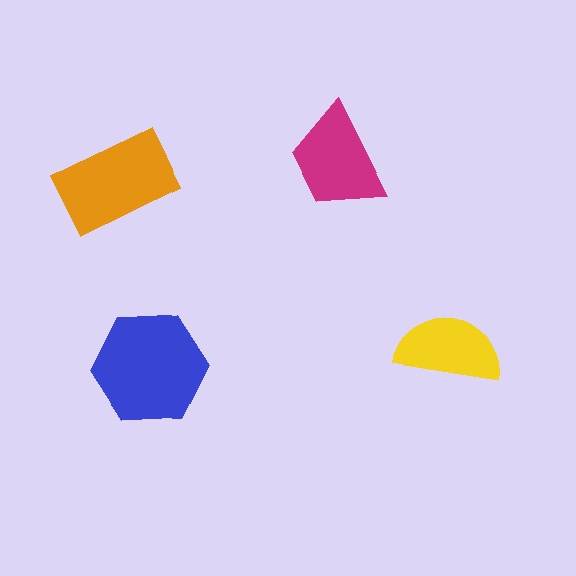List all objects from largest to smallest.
The blue hexagon, the orange rectangle, the magenta trapezoid, the yellow semicircle.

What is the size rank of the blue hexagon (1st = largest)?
1st.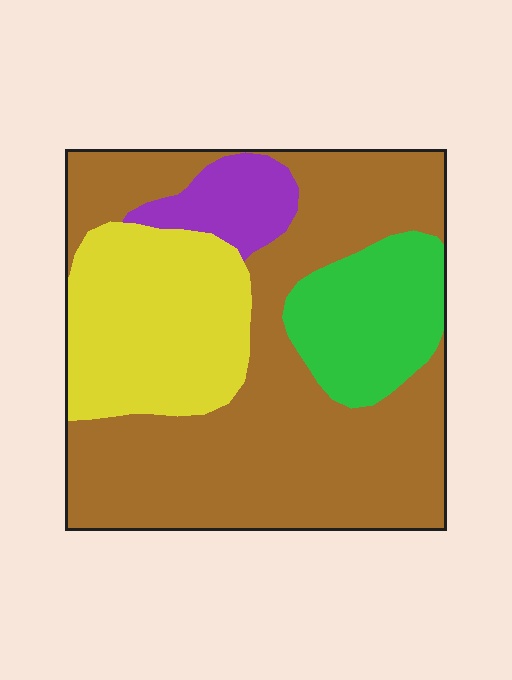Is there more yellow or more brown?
Brown.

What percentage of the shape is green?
Green covers about 15% of the shape.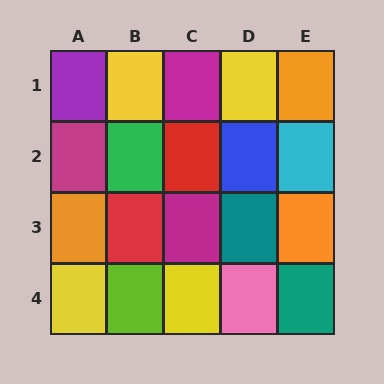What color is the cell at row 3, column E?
Orange.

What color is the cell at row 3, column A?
Orange.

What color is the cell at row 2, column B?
Green.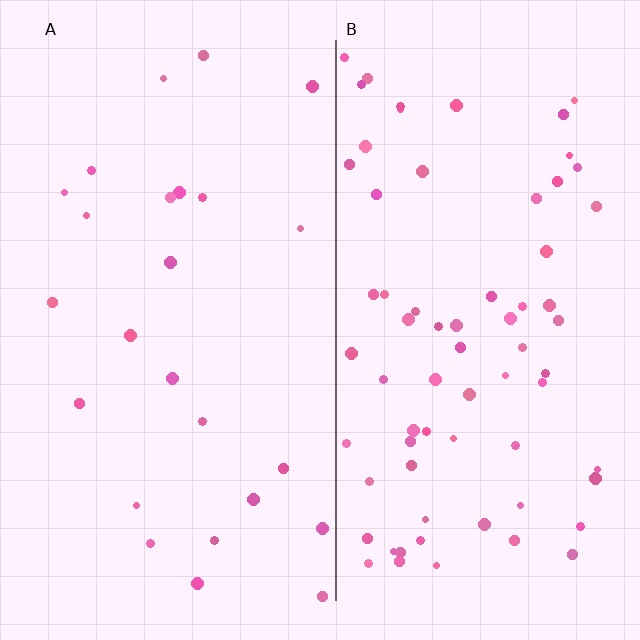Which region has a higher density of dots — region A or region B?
B (the right).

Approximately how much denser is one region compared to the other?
Approximately 2.8× — region B over region A.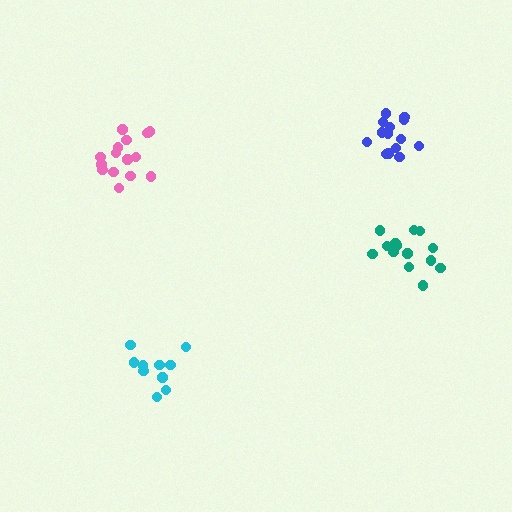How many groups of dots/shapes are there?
There are 4 groups.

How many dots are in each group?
Group 1: 14 dots, Group 2: 14 dots, Group 3: 10 dots, Group 4: 15 dots (53 total).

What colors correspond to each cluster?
The clusters are colored: teal, blue, cyan, pink.